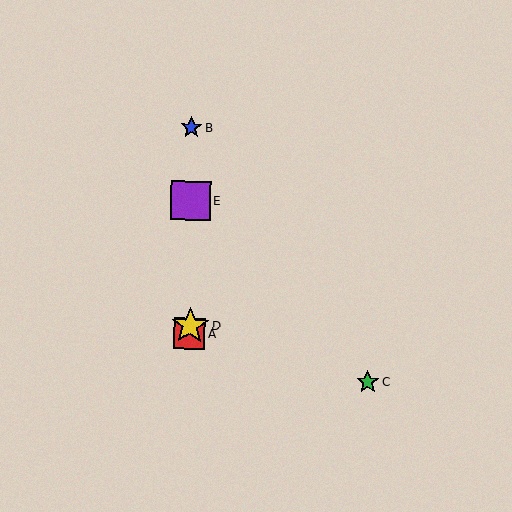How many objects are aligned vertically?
4 objects (A, B, D, E) are aligned vertically.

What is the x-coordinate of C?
Object C is at x≈368.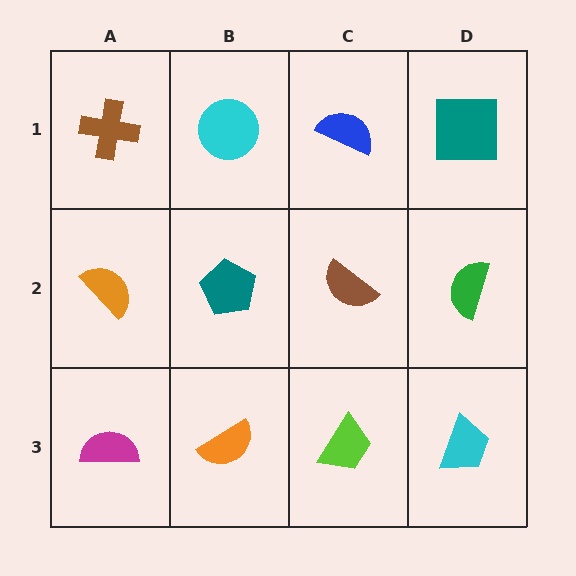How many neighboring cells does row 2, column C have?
4.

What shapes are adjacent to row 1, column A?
An orange semicircle (row 2, column A), a cyan circle (row 1, column B).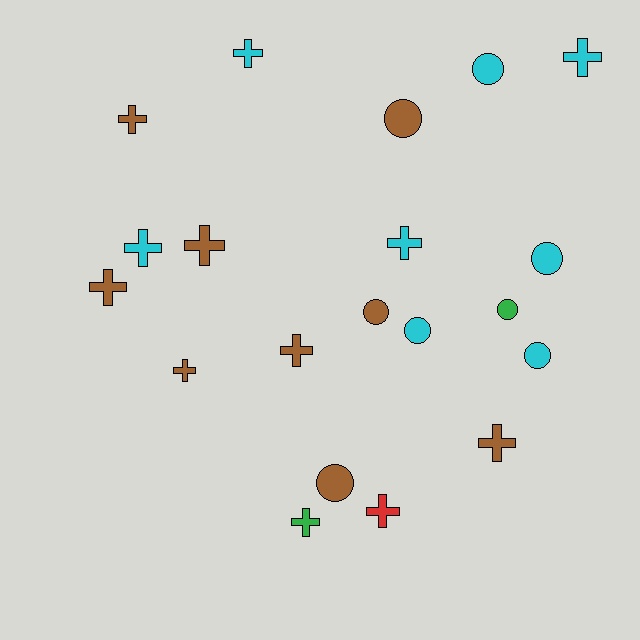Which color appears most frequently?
Brown, with 9 objects.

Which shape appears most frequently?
Cross, with 12 objects.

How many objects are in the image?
There are 20 objects.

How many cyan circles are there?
There are 4 cyan circles.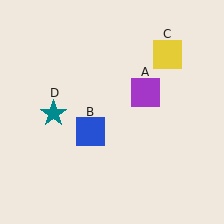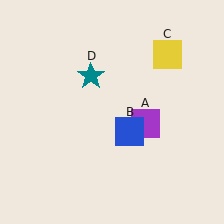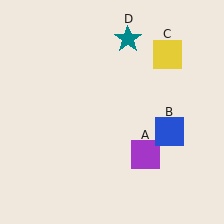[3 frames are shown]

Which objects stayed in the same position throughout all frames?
Yellow square (object C) remained stationary.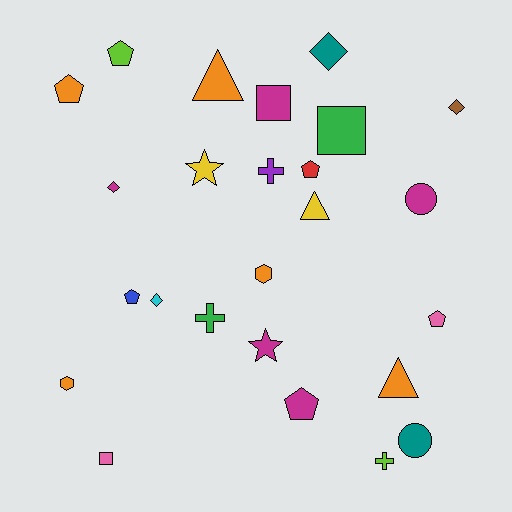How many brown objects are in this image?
There is 1 brown object.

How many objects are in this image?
There are 25 objects.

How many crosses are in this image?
There are 3 crosses.